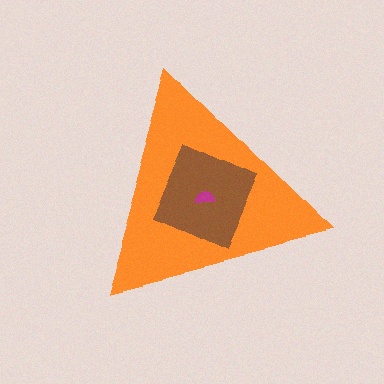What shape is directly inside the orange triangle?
The brown square.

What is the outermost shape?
The orange triangle.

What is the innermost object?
The magenta semicircle.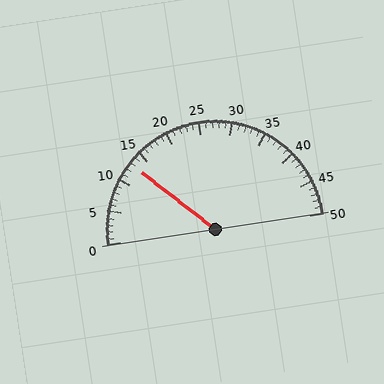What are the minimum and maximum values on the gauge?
The gauge ranges from 0 to 50.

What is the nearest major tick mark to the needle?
The nearest major tick mark is 15.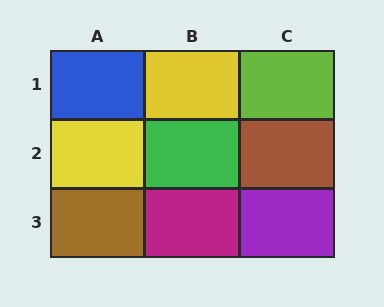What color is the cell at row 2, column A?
Yellow.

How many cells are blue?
1 cell is blue.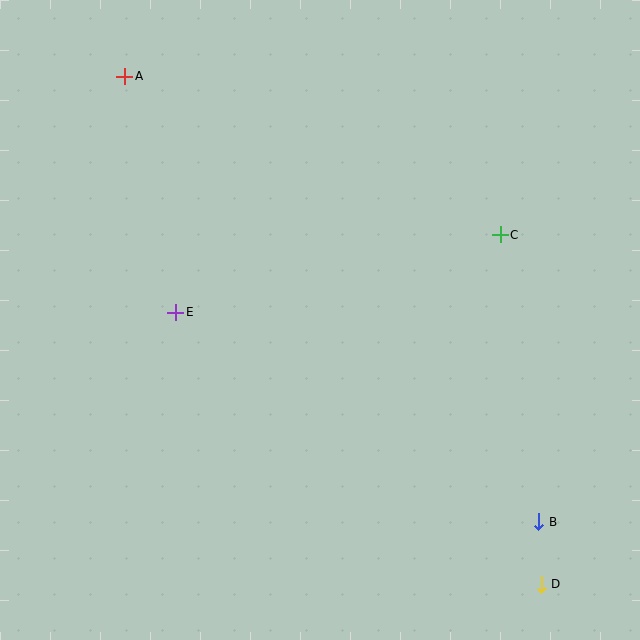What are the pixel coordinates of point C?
Point C is at (500, 235).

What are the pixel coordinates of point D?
Point D is at (541, 584).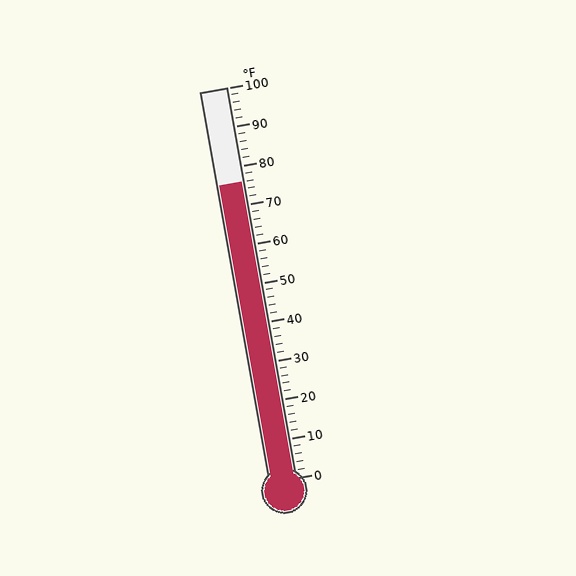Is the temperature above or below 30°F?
The temperature is above 30°F.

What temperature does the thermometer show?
The thermometer shows approximately 76°F.